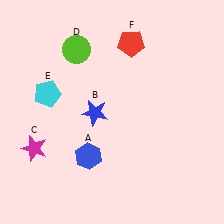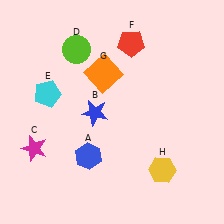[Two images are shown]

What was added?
An orange square (G), a yellow hexagon (H) were added in Image 2.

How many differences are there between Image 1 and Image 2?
There are 2 differences between the two images.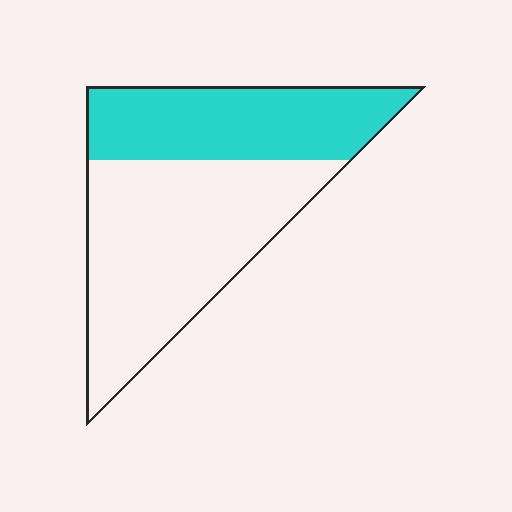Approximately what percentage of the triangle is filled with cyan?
Approximately 40%.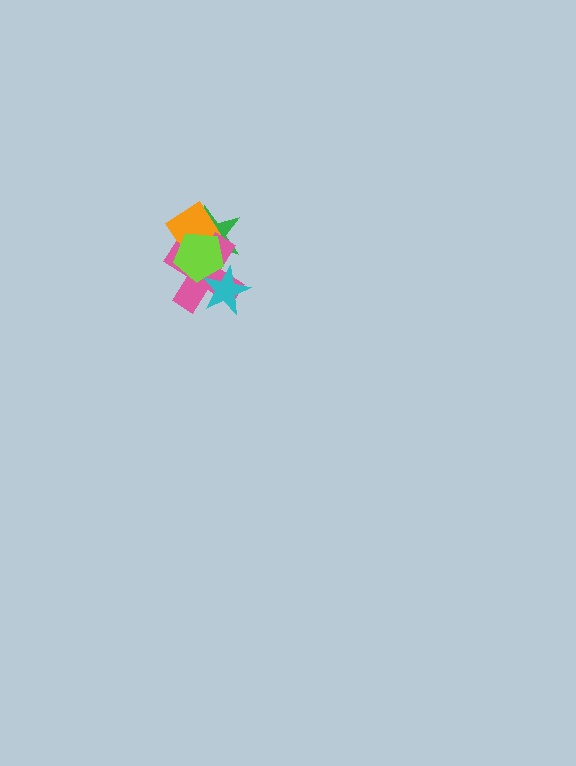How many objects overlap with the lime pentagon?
4 objects overlap with the lime pentagon.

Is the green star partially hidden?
Yes, it is partially covered by another shape.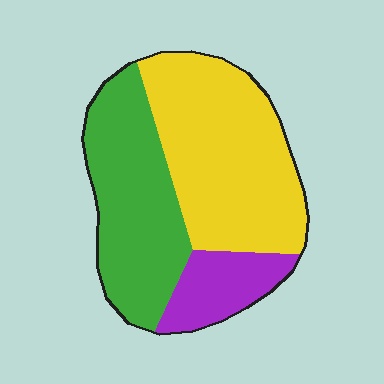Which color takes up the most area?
Yellow, at roughly 50%.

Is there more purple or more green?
Green.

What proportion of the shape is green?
Green takes up about three eighths (3/8) of the shape.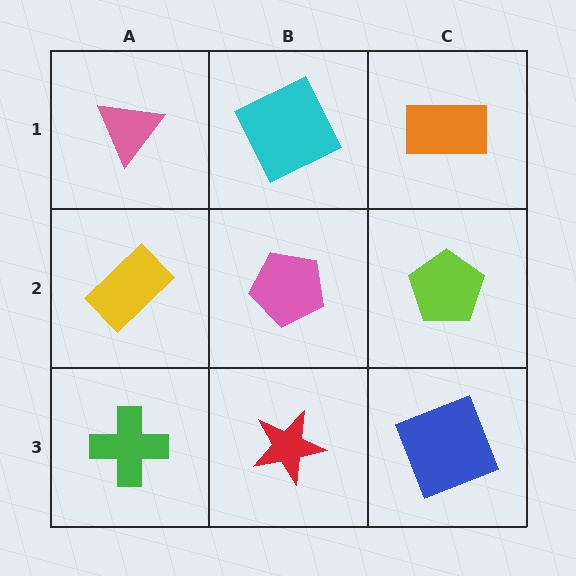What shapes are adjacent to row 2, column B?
A cyan square (row 1, column B), a red star (row 3, column B), a yellow rectangle (row 2, column A), a lime pentagon (row 2, column C).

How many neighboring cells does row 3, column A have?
2.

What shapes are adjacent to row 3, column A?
A yellow rectangle (row 2, column A), a red star (row 3, column B).